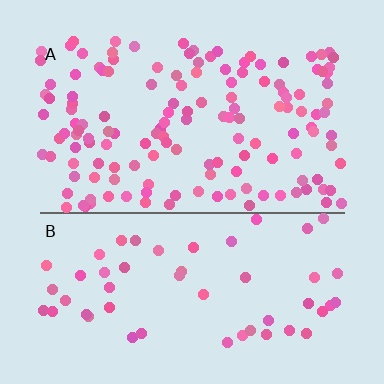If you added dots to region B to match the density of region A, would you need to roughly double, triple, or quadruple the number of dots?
Approximately triple.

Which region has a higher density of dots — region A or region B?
A (the top).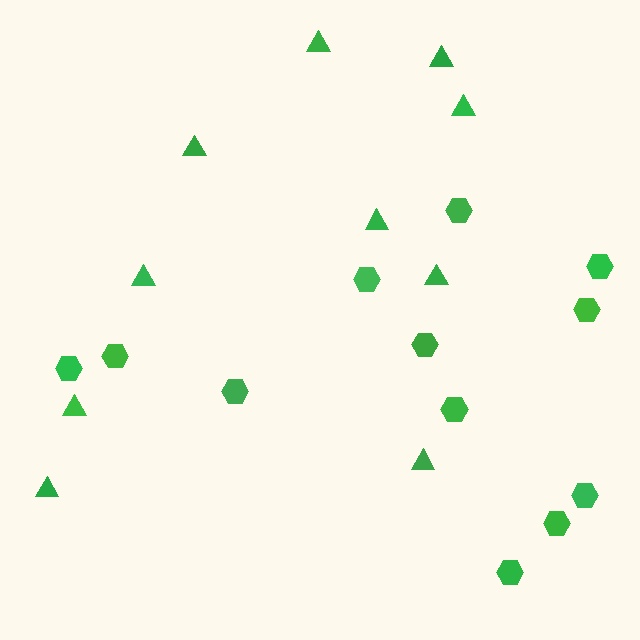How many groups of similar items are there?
There are 2 groups: one group of triangles (10) and one group of hexagons (12).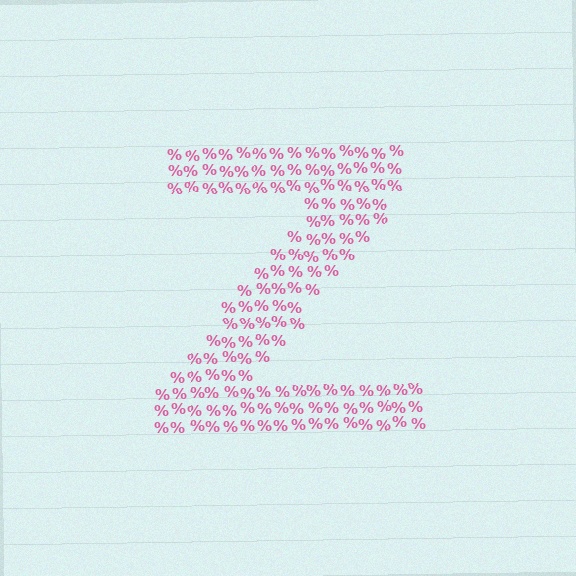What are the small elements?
The small elements are percent signs.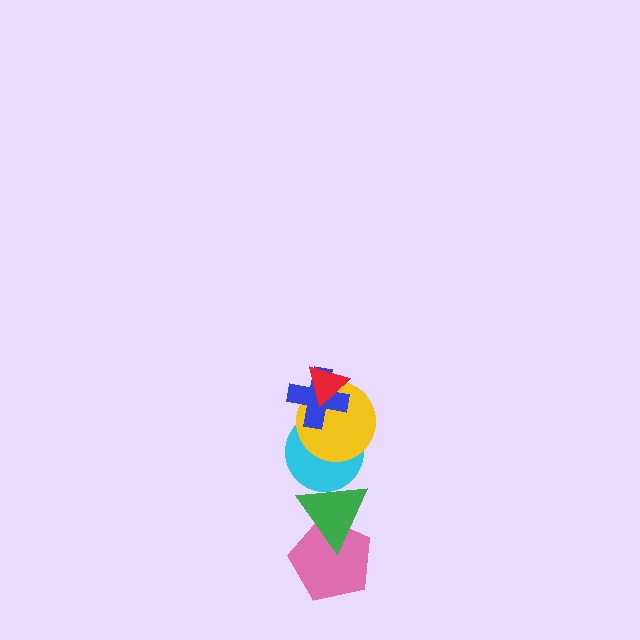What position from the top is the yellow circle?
The yellow circle is 3rd from the top.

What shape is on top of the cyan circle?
The yellow circle is on top of the cyan circle.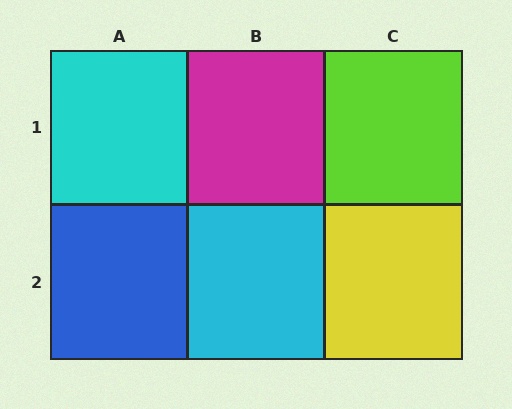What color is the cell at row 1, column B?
Magenta.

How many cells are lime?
1 cell is lime.